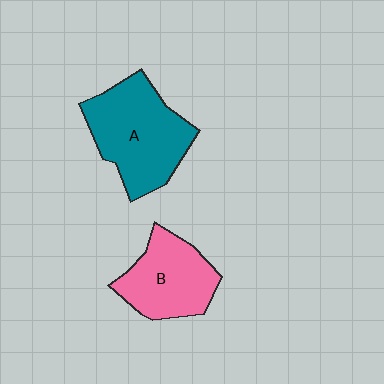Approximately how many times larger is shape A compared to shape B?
Approximately 1.3 times.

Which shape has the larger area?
Shape A (teal).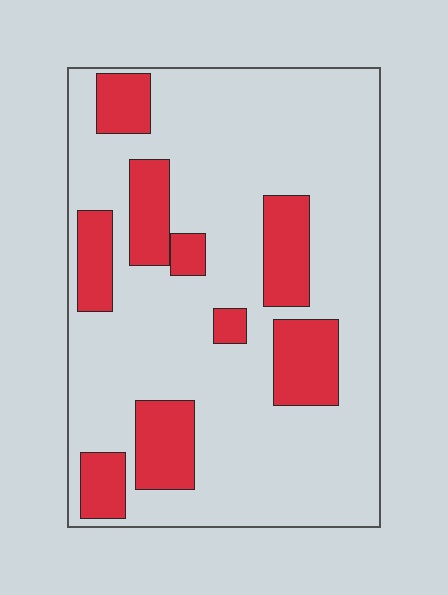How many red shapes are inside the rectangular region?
9.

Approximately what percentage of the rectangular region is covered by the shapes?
Approximately 25%.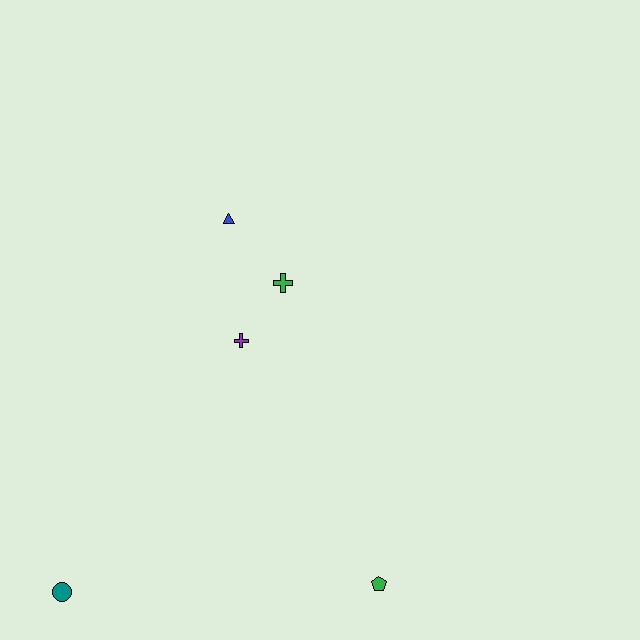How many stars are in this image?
There are no stars.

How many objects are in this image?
There are 5 objects.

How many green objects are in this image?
There are 2 green objects.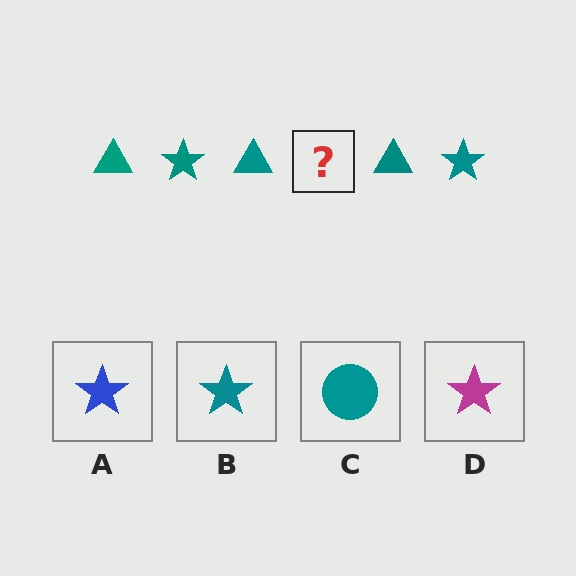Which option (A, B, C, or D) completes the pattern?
B.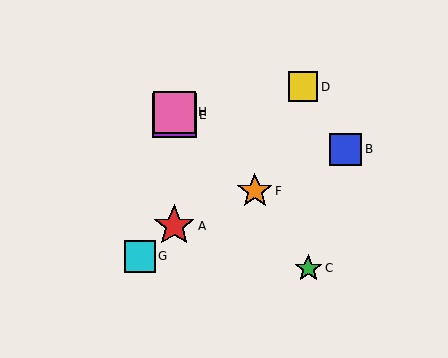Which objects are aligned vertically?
Objects A, E, H are aligned vertically.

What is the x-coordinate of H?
Object H is at x≈174.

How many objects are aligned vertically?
3 objects (A, E, H) are aligned vertically.